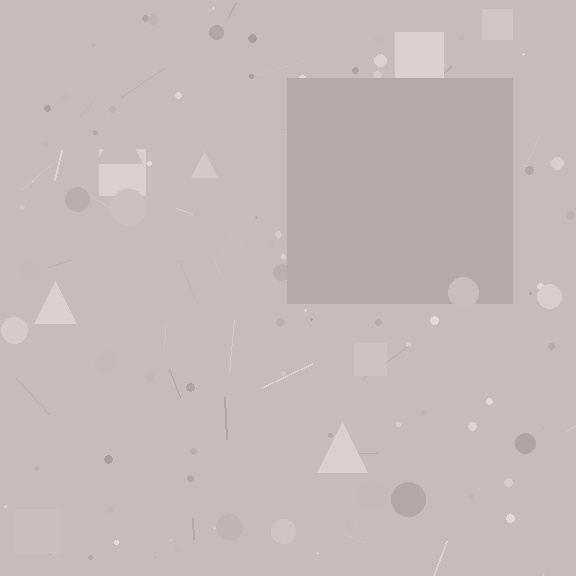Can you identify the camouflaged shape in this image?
The camouflaged shape is a square.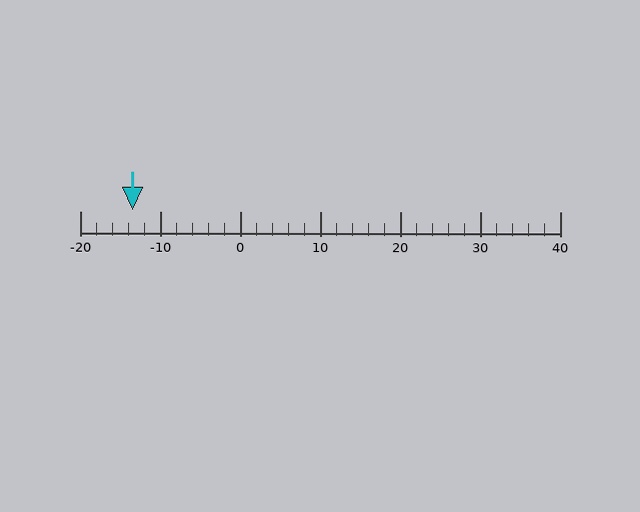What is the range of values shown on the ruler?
The ruler shows values from -20 to 40.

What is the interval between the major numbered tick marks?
The major tick marks are spaced 10 units apart.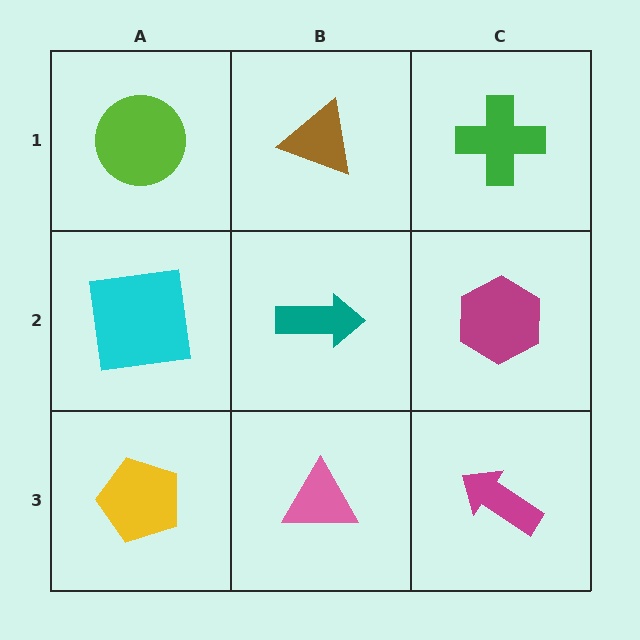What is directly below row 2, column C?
A magenta arrow.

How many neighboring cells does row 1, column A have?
2.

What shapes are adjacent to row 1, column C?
A magenta hexagon (row 2, column C), a brown triangle (row 1, column B).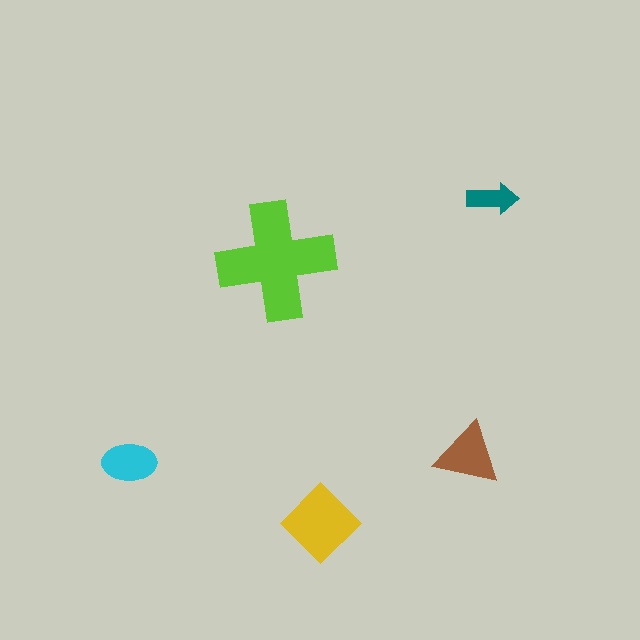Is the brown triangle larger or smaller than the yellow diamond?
Smaller.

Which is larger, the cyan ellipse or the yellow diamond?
The yellow diamond.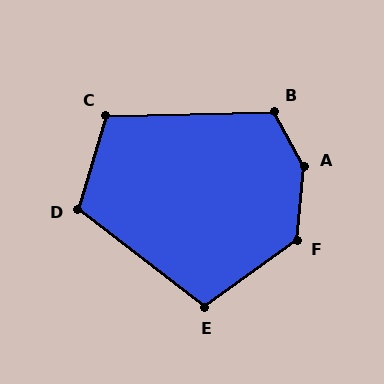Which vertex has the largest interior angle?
A, at approximately 145 degrees.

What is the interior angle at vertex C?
Approximately 108 degrees (obtuse).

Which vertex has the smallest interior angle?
E, at approximately 107 degrees.